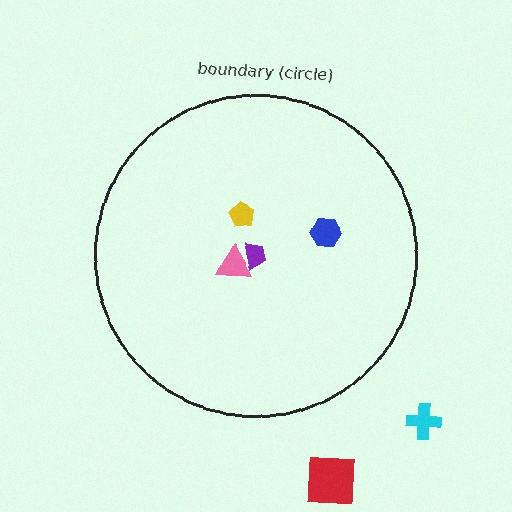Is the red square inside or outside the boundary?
Outside.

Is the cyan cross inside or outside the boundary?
Outside.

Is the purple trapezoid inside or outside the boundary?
Inside.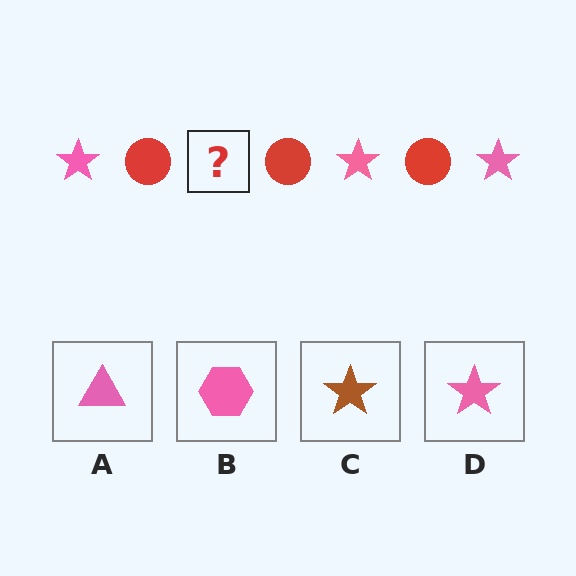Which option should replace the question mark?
Option D.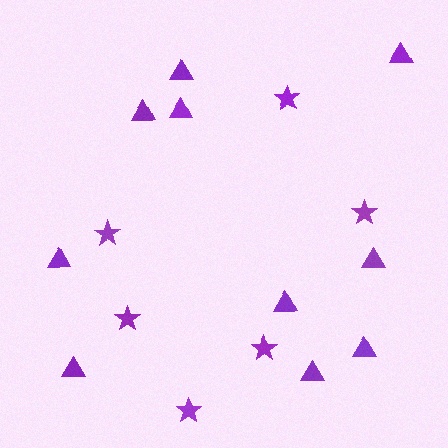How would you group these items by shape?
There are 2 groups: one group of triangles (10) and one group of stars (6).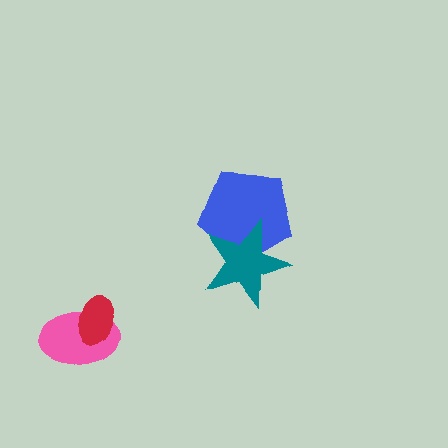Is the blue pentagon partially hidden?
Yes, it is partially covered by another shape.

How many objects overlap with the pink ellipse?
1 object overlaps with the pink ellipse.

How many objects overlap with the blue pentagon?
1 object overlaps with the blue pentagon.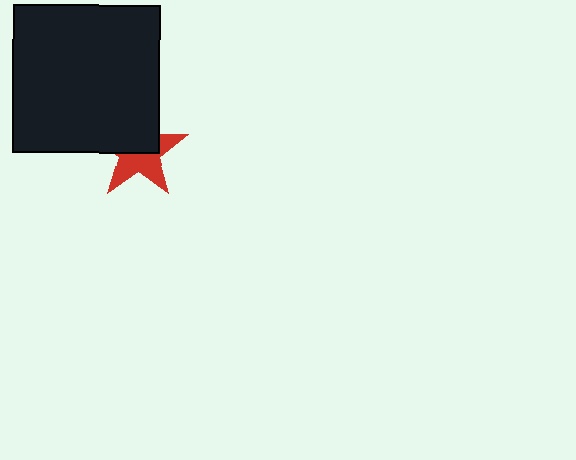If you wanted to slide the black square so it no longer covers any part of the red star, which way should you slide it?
Slide it toward the upper-left — that is the most direct way to separate the two shapes.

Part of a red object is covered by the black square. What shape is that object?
It is a star.